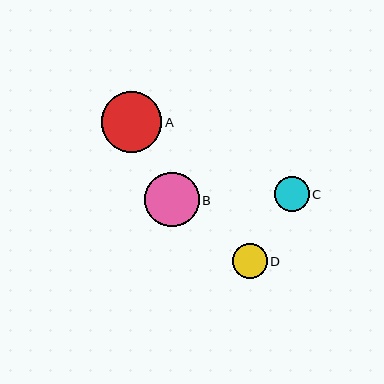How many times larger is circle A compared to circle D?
Circle A is approximately 1.7 times the size of circle D.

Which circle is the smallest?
Circle C is the smallest with a size of approximately 34 pixels.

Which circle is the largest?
Circle A is the largest with a size of approximately 61 pixels.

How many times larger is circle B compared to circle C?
Circle B is approximately 1.6 times the size of circle C.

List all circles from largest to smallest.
From largest to smallest: A, B, D, C.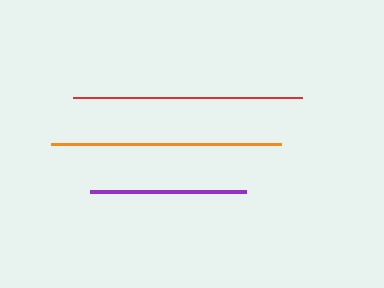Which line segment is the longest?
The orange line is the longest at approximately 229 pixels.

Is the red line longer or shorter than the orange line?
The orange line is longer than the red line.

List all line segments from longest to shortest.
From longest to shortest: orange, red, purple.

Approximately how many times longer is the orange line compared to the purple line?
The orange line is approximately 1.5 times the length of the purple line.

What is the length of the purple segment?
The purple segment is approximately 156 pixels long.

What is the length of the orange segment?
The orange segment is approximately 229 pixels long.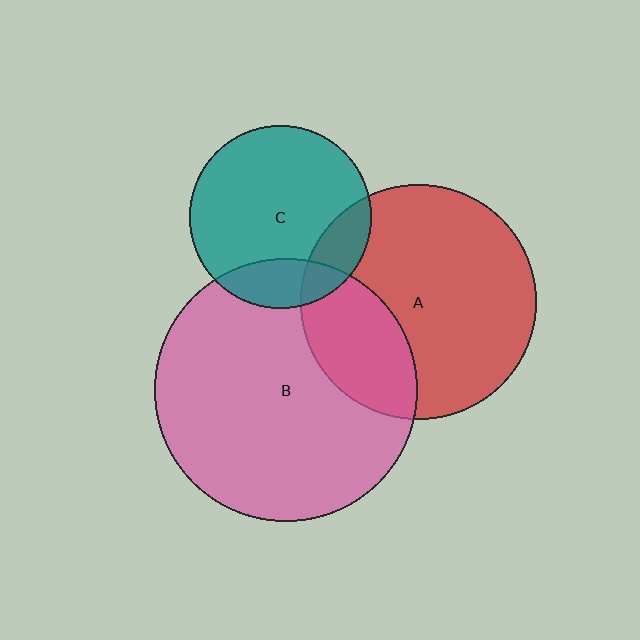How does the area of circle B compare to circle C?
Approximately 2.1 times.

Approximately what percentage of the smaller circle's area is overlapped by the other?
Approximately 15%.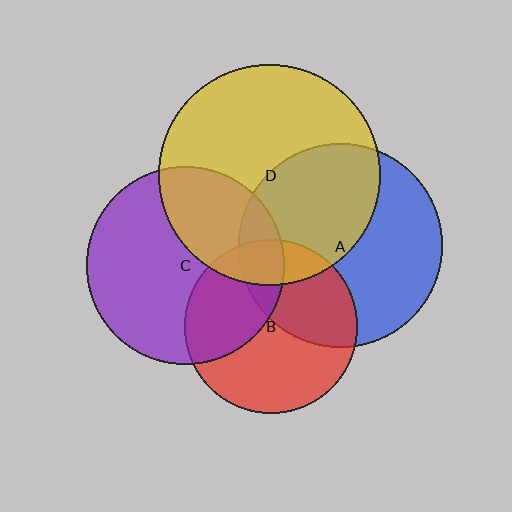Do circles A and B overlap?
Yes.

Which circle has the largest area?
Circle D (yellow).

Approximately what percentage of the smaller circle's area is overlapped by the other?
Approximately 40%.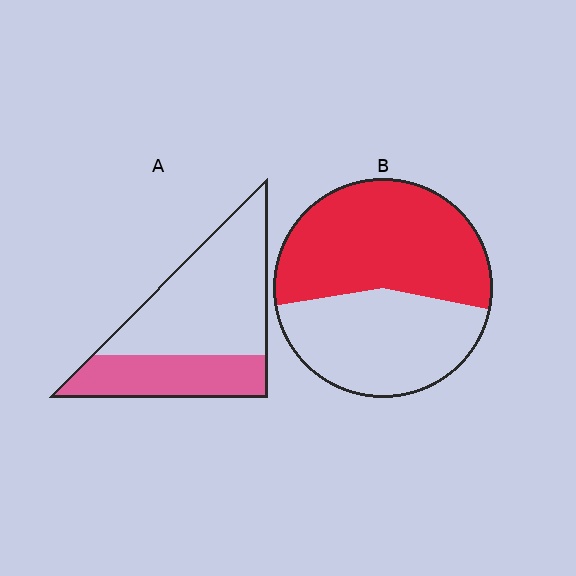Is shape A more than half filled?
No.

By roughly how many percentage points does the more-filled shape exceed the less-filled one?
By roughly 20 percentage points (B over A).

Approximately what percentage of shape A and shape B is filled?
A is approximately 35% and B is approximately 55%.